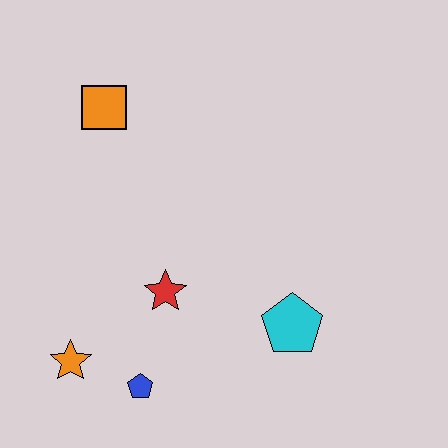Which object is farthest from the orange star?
The orange square is farthest from the orange star.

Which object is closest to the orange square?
The red star is closest to the orange square.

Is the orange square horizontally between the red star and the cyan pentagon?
No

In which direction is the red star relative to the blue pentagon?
The red star is above the blue pentagon.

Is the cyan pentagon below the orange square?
Yes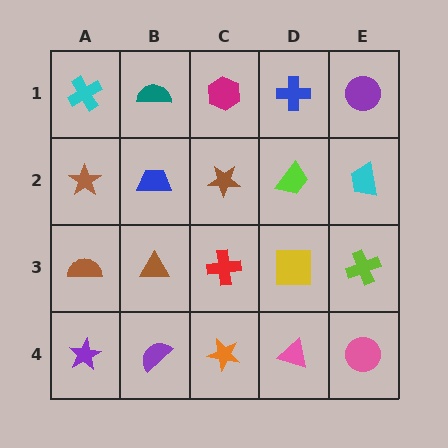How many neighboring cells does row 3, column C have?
4.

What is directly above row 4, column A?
A brown semicircle.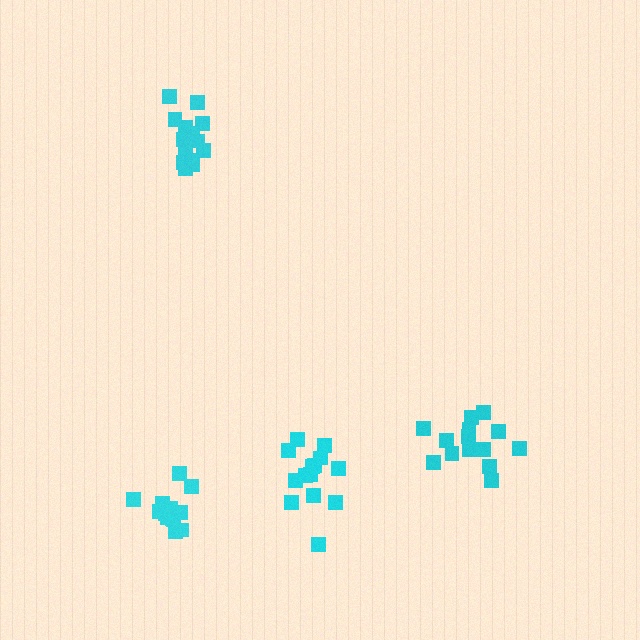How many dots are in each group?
Group 1: 14 dots, Group 2: 14 dots, Group 3: 15 dots, Group 4: 15 dots (58 total).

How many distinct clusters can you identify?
There are 4 distinct clusters.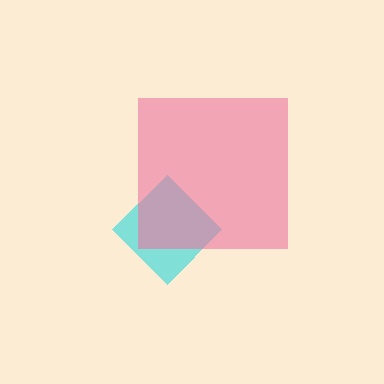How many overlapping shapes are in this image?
There are 2 overlapping shapes in the image.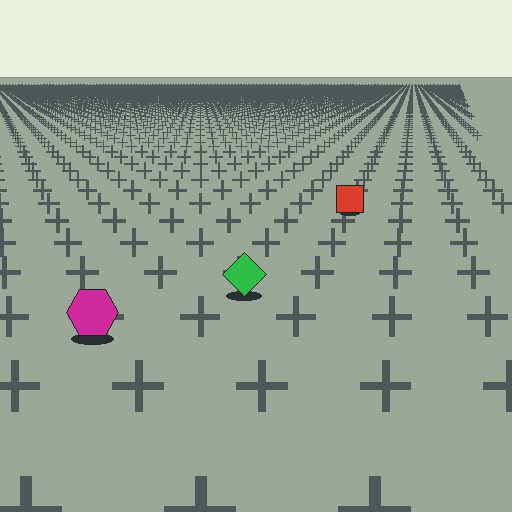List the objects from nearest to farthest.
From nearest to farthest: the magenta hexagon, the green diamond, the red square.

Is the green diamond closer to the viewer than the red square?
Yes. The green diamond is closer — you can tell from the texture gradient: the ground texture is coarser near it.